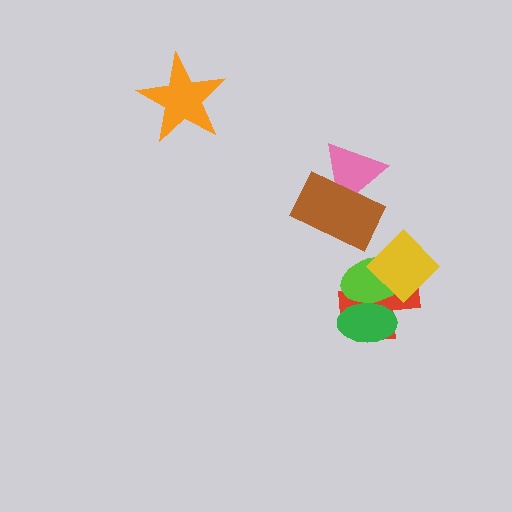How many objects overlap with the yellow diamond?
2 objects overlap with the yellow diamond.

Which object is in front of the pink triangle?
The brown rectangle is in front of the pink triangle.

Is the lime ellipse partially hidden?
Yes, it is partially covered by another shape.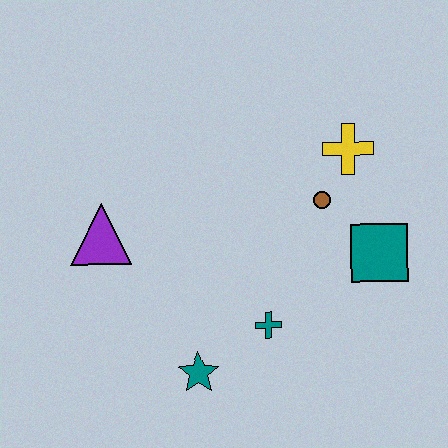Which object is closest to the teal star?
The teal cross is closest to the teal star.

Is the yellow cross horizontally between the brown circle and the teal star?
No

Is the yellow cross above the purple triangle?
Yes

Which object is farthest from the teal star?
The yellow cross is farthest from the teal star.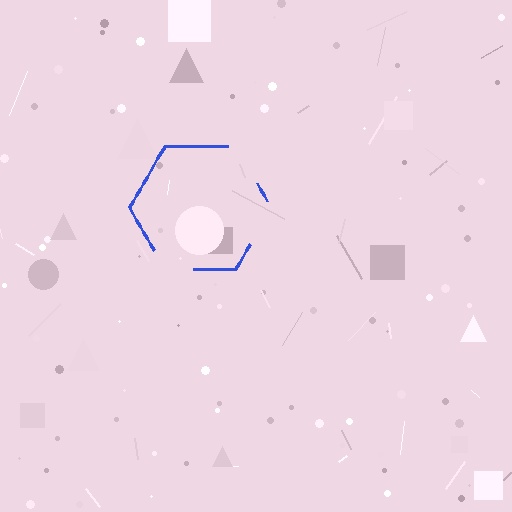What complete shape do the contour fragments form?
The contour fragments form a hexagon.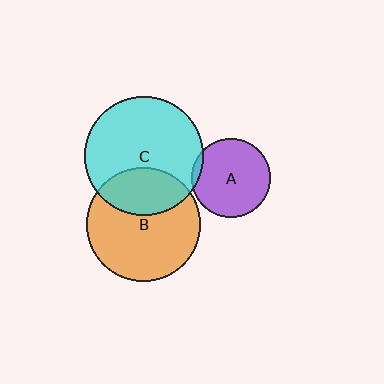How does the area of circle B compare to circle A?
Approximately 2.1 times.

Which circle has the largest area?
Circle C (cyan).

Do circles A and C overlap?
Yes.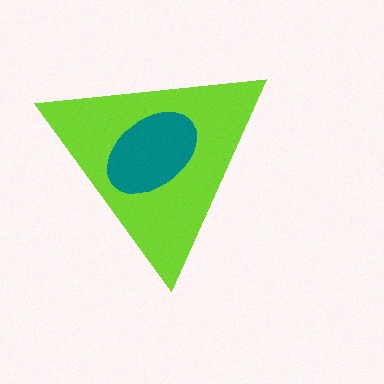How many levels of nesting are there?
2.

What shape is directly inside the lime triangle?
The teal ellipse.